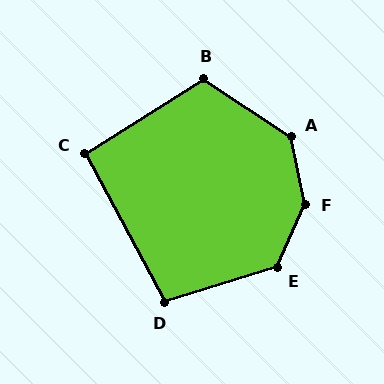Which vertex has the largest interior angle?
F, at approximately 145 degrees.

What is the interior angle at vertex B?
Approximately 114 degrees (obtuse).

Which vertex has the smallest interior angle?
C, at approximately 94 degrees.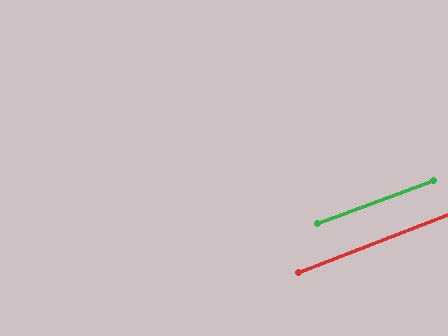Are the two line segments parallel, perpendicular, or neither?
Parallel — their directions differ by only 0.5°.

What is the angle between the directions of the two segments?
Approximately 1 degree.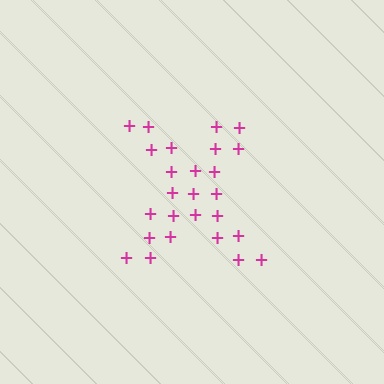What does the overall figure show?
The overall figure shows the letter X.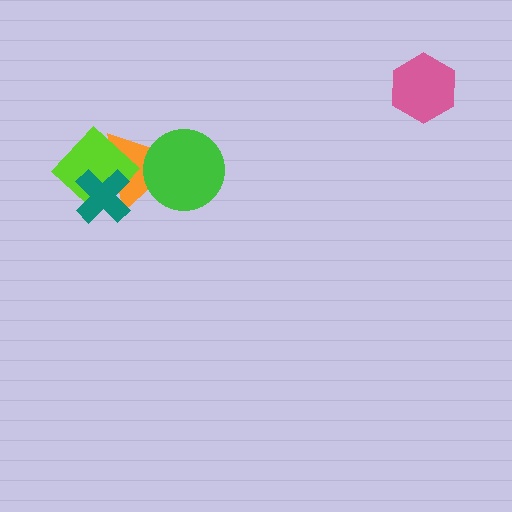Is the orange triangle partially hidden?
Yes, it is partially covered by another shape.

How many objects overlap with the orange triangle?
3 objects overlap with the orange triangle.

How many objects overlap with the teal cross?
2 objects overlap with the teal cross.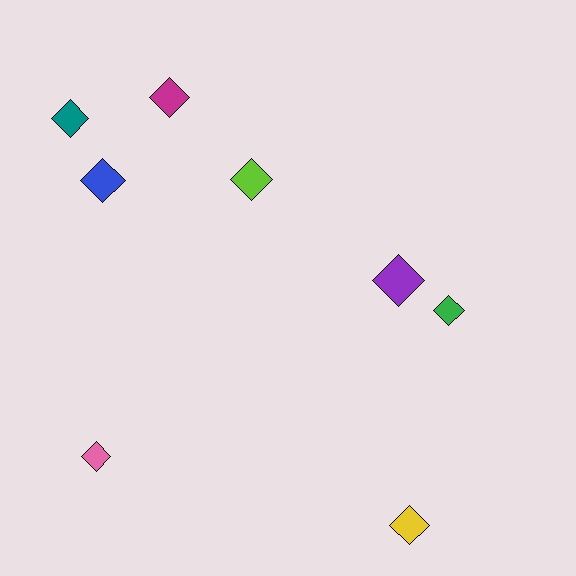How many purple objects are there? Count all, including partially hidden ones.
There is 1 purple object.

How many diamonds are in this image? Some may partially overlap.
There are 8 diamonds.